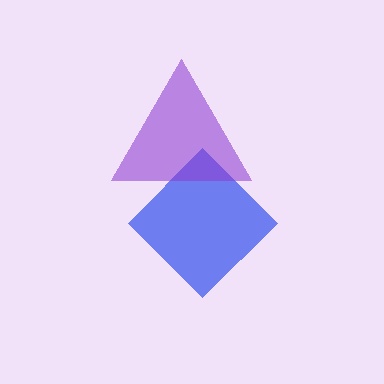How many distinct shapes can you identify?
There are 2 distinct shapes: a blue diamond, a purple triangle.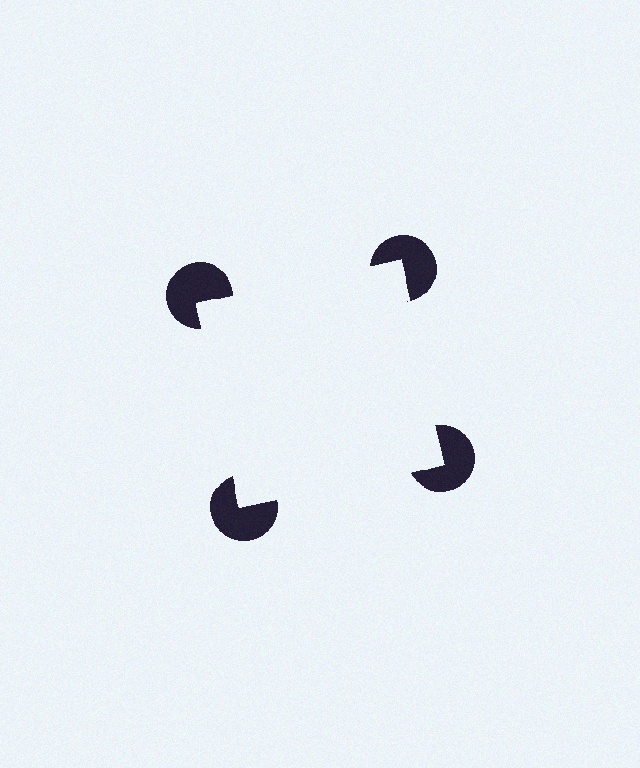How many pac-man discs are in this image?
There are 4 — one at each vertex of the illusory square.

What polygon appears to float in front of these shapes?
An illusory square — its edges are inferred from the aligned wedge cuts in the pac-man discs, not physically drawn.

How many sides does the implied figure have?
4 sides.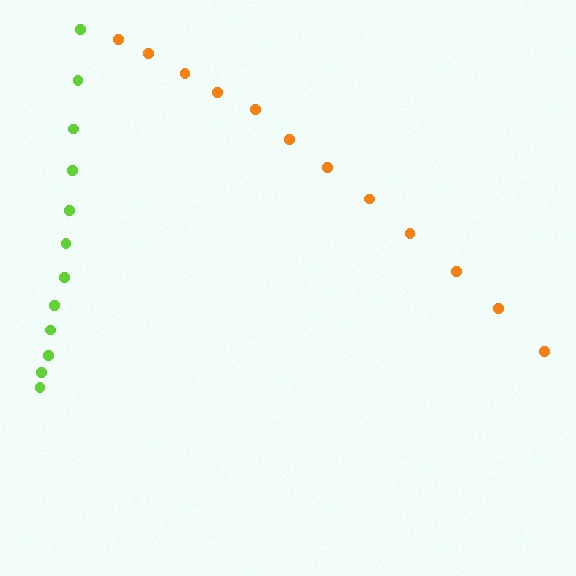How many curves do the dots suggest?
There are 2 distinct paths.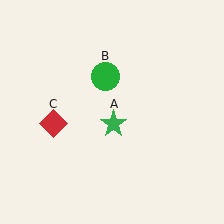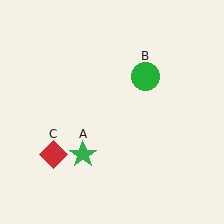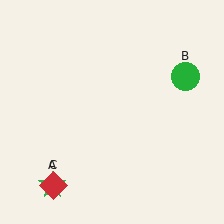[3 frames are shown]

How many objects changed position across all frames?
3 objects changed position: green star (object A), green circle (object B), red diamond (object C).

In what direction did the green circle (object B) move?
The green circle (object B) moved right.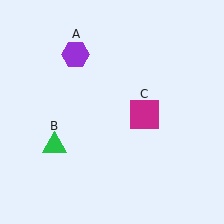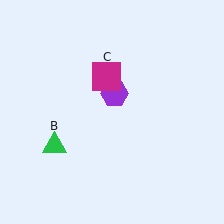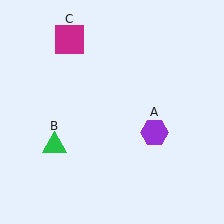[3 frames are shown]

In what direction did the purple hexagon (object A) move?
The purple hexagon (object A) moved down and to the right.